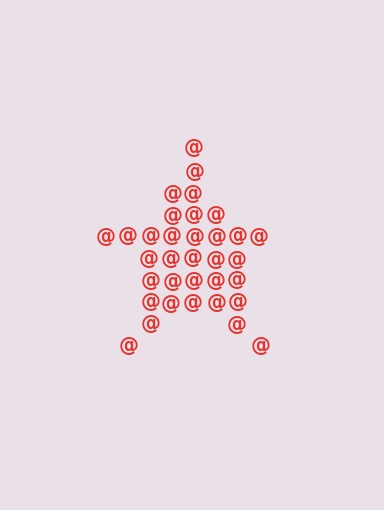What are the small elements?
The small elements are at signs.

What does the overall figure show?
The overall figure shows a star.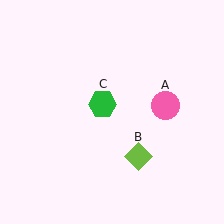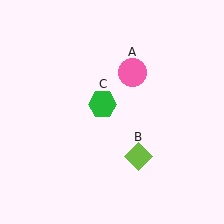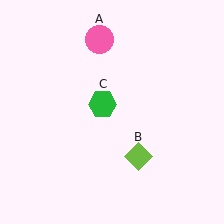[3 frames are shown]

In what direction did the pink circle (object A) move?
The pink circle (object A) moved up and to the left.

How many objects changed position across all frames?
1 object changed position: pink circle (object A).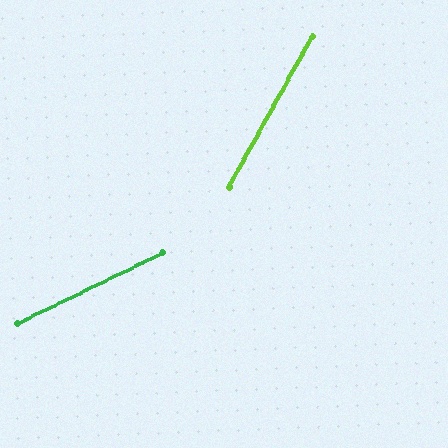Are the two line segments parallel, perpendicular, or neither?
Neither parallel nor perpendicular — they differ by about 35°.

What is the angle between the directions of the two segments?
Approximately 35 degrees.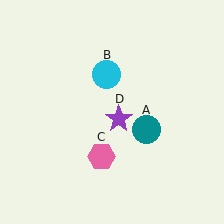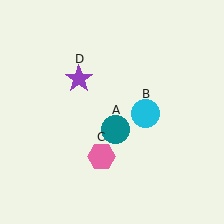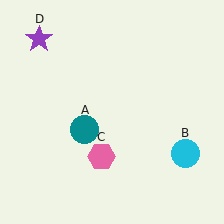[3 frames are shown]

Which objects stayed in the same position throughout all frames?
Pink hexagon (object C) remained stationary.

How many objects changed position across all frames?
3 objects changed position: teal circle (object A), cyan circle (object B), purple star (object D).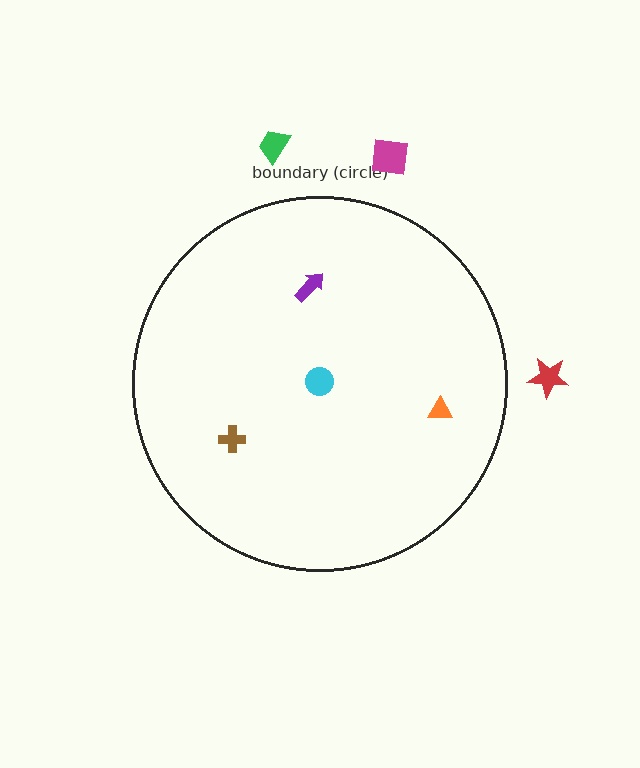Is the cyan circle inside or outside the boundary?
Inside.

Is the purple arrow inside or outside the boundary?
Inside.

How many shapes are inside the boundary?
4 inside, 3 outside.